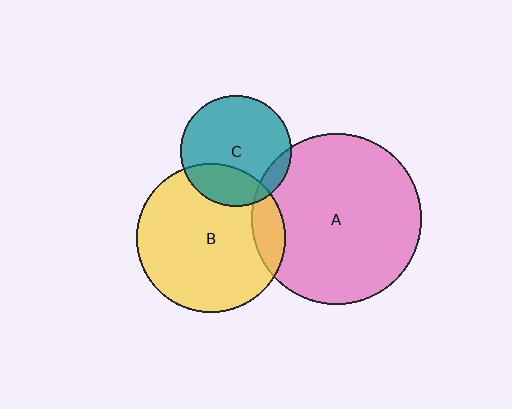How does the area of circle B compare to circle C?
Approximately 1.8 times.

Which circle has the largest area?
Circle A (pink).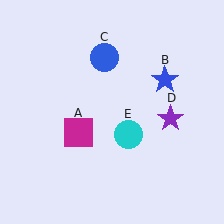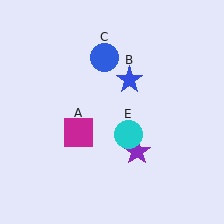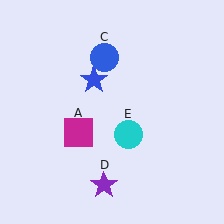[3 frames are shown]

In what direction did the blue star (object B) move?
The blue star (object B) moved left.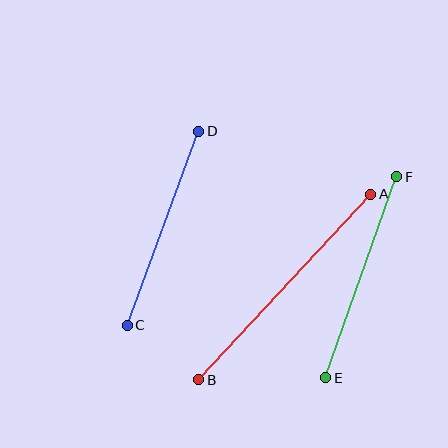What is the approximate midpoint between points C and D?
The midpoint is at approximately (163, 228) pixels.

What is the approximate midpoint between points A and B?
The midpoint is at approximately (285, 287) pixels.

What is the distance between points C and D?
The distance is approximately 207 pixels.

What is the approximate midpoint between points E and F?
The midpoint is at approximately (361, 277) pixels.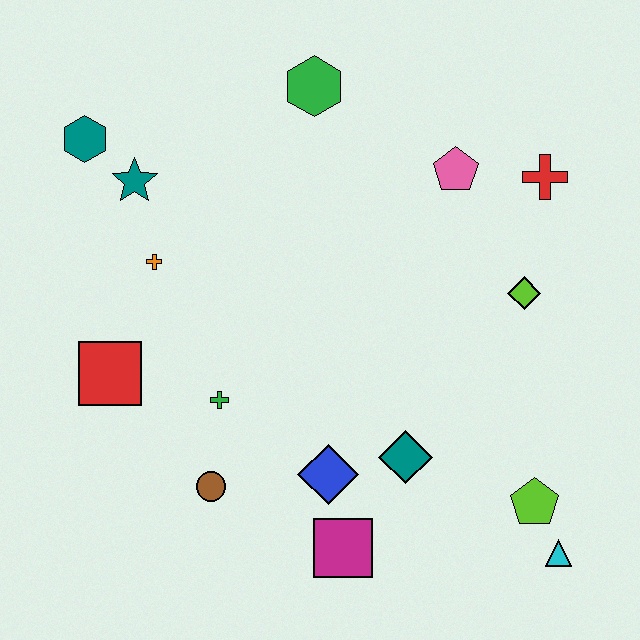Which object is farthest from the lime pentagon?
The teal hexagon is farthest from the lime pentagon.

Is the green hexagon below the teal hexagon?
No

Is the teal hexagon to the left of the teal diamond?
Yes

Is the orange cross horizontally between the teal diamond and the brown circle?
No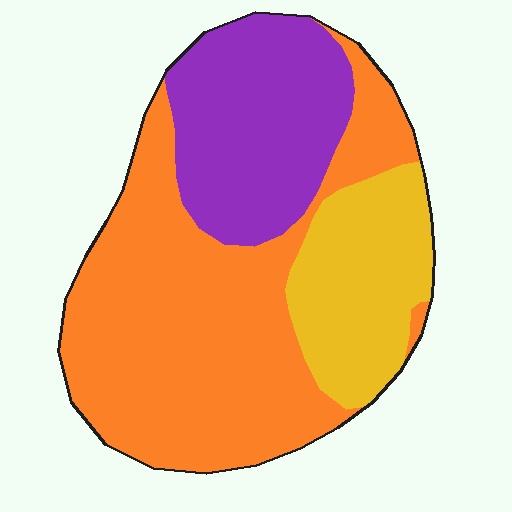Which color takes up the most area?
Orange, at roughly 55%.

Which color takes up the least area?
Yellow, at roughly 20%.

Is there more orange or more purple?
Orange.